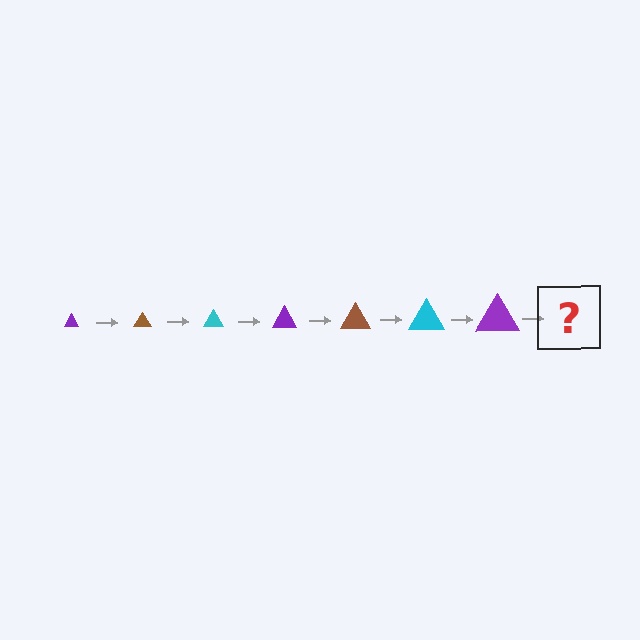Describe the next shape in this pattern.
It should be a brown triangle, larger than the previous one.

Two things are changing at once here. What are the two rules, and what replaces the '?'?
The two rules are that the triangle grows larger each step and the color cycles through purple, brown, and cyan. The '?' should be a brown triangle, larger than the previous one.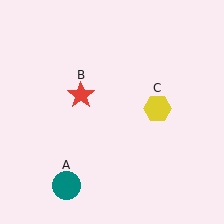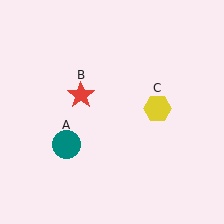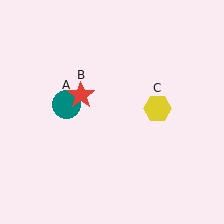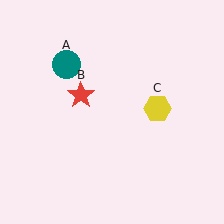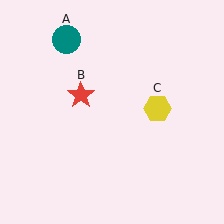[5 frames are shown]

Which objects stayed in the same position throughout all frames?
Red star (object B) and yellow hexagon (object C) remained stationary.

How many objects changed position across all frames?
1 object changed position: teal circle (object A).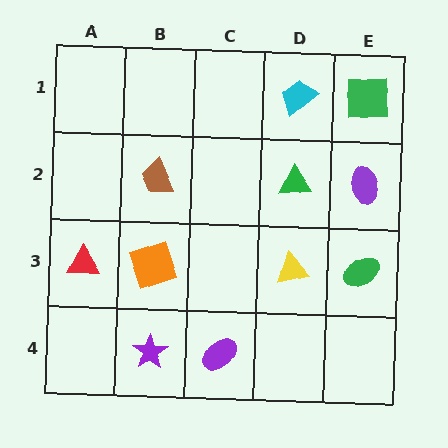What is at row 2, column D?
A green triangle.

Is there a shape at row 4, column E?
No, that cell is empty.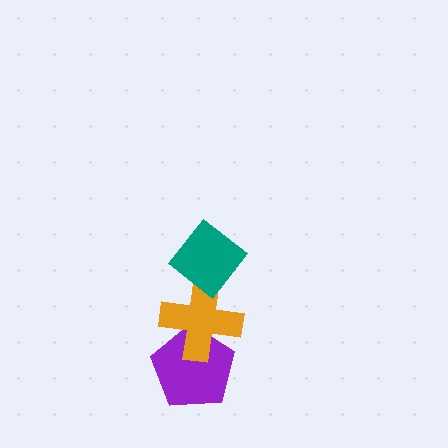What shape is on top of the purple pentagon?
The orange cross is on top of the purple pentagon.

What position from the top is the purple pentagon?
The purple pentagon is 3rd from the top.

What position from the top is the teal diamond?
The teal diamond is 1st from the top.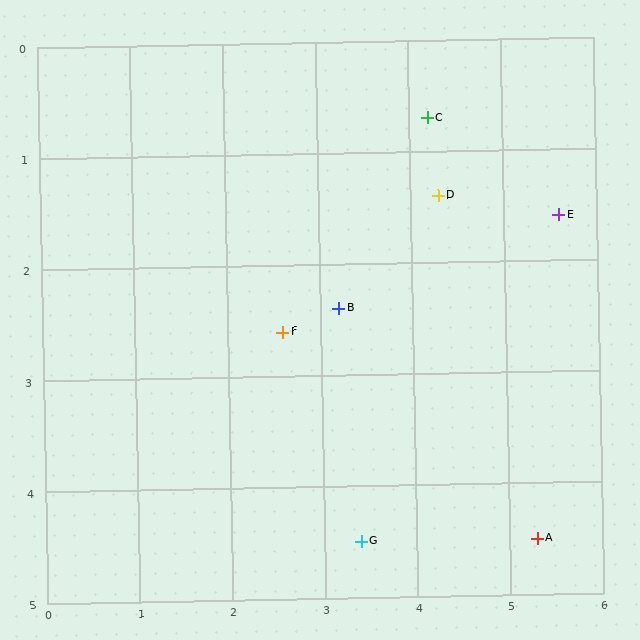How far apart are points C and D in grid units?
Points C and D are about 0.7 grid units apart.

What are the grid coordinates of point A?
Point A is at approximately (5.3, 4.5).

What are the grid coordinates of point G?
Point G is at approximately (3.4, 4.5).